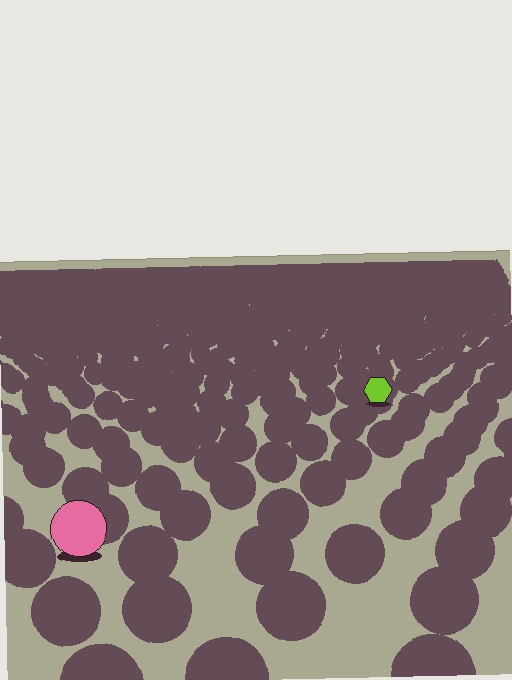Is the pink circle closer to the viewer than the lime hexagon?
Yes. The pink circle is closer — you can tell from the texture gradient: the ground texture is coarser near it.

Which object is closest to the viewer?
The pink circle is closest. The texture marks near it are larger and more spread out.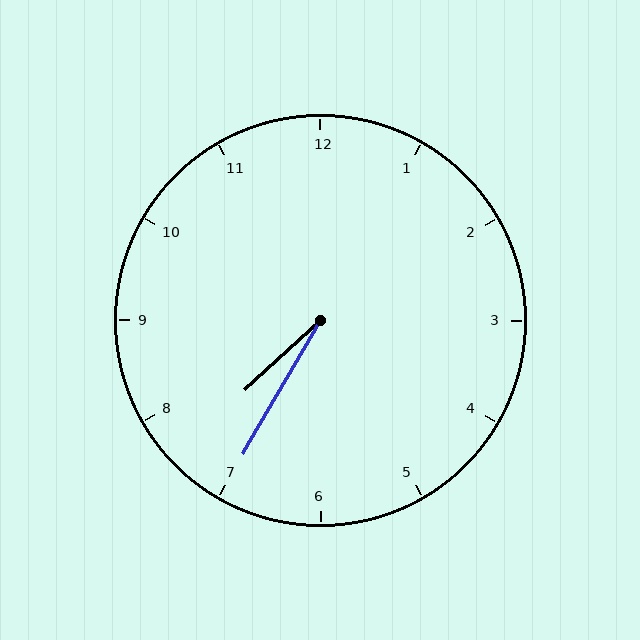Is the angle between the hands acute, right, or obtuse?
It is acute.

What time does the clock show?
7:35.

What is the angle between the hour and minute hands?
Approximately 18 degrees.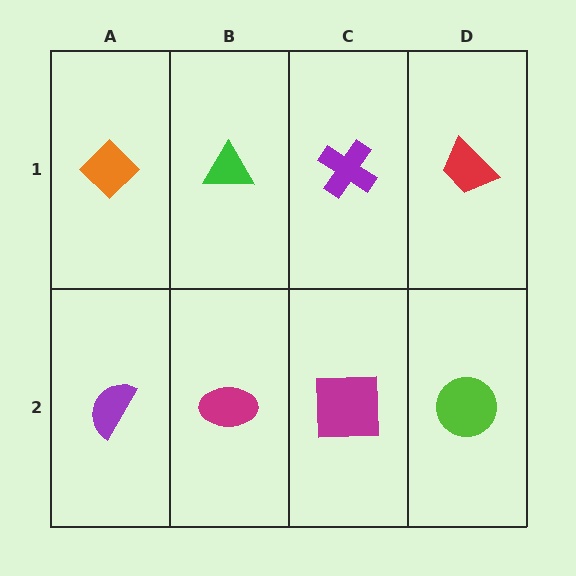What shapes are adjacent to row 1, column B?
A magenta ellipse (row 2, column B), an orange diamond (row 1, column A), a purple cross (row 1, column C).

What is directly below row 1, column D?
A lime circle.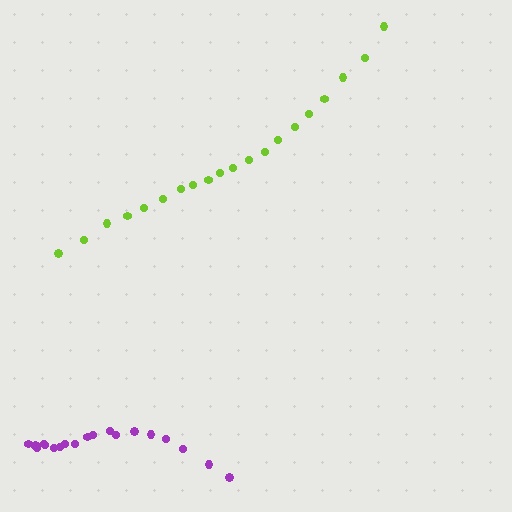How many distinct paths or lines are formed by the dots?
There are 2 distinct paths.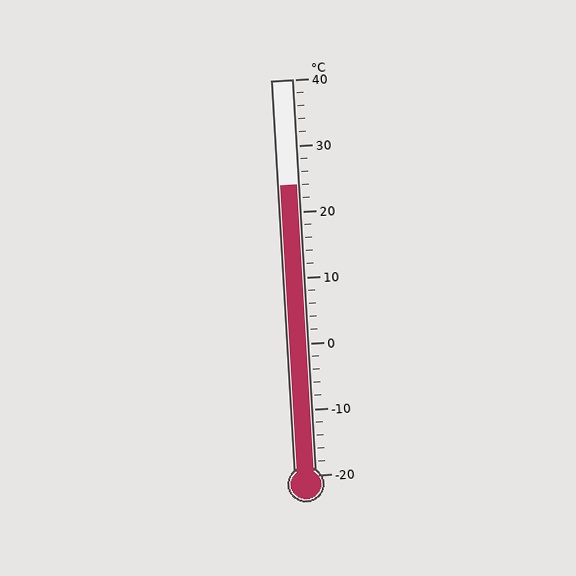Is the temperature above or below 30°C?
The temperature is below 30°C.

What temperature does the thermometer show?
The thermometer shows approximately 24°C.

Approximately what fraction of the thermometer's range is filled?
The thermometer is filled to approximately 75% of its range.